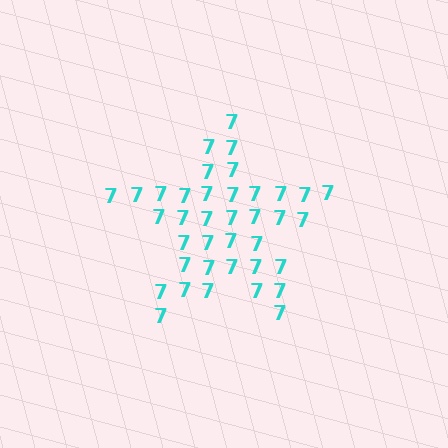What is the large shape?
The large shape is a star.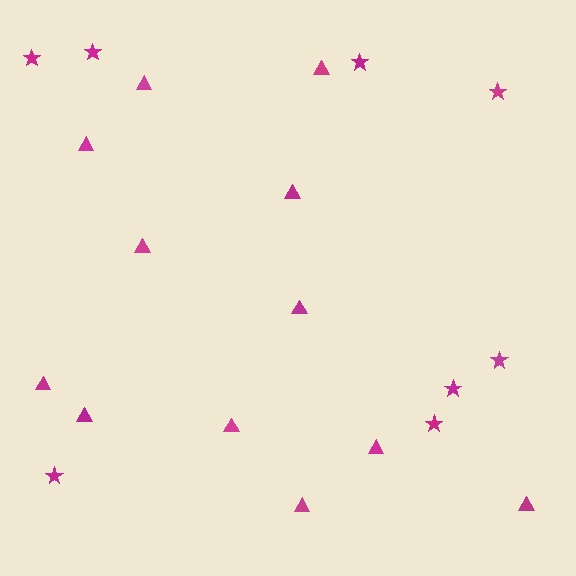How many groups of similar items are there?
There are 2 groups: one group of stars (8) and one group of triangles (12).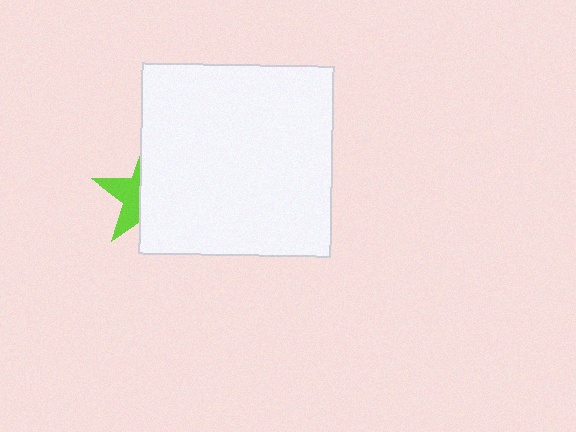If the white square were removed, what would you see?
You would see the complete lime star.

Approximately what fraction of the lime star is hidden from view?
Roughly 60% of the lime star is hidden behind the white square.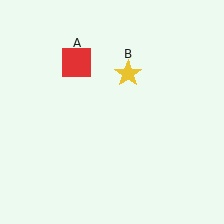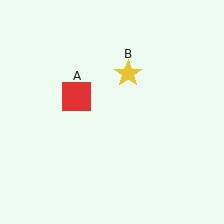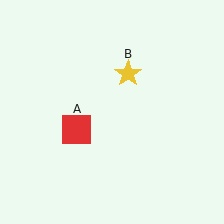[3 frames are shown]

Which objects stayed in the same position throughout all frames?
Yellow star (object B) remained stationary.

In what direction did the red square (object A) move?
The red square (object A) moved down.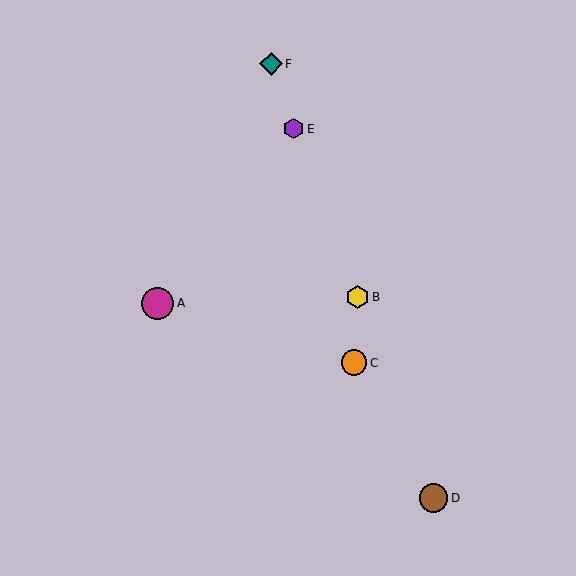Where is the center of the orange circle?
The center of the orange circle is at (354, 363).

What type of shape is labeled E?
Shape E is a purple hexagon.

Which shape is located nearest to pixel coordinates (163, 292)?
The magenta circle (labeled A) at (158, 303) is nearest to that location.